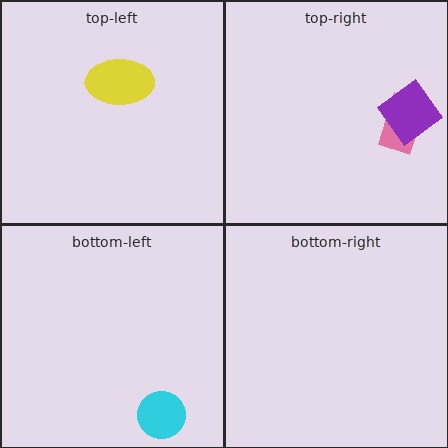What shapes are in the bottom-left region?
The cyan circle.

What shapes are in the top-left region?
The yellow ellipse.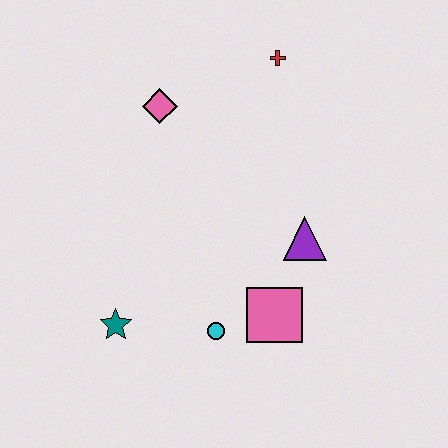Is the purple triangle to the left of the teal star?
No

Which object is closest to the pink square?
The cyan circle is closest to the pink square.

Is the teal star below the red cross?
Yes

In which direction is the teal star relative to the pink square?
The teal star is to the left of the pink square.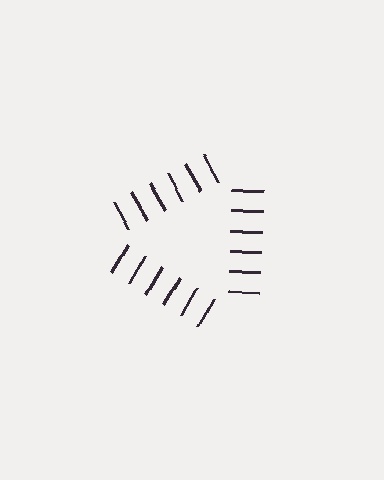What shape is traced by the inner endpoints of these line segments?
An illusory triangle — the line segments terminate on its edges but no continuous stroke is drawn.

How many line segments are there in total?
18 — 6 along each of the 3 edges.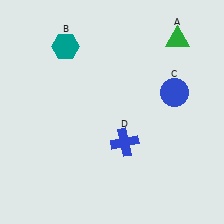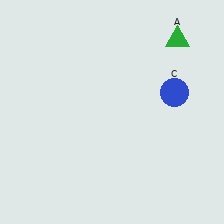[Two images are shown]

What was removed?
The blue cross (D), the teal hexagon (B) were removed in Image 2.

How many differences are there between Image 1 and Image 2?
There are 2 differences between the two images.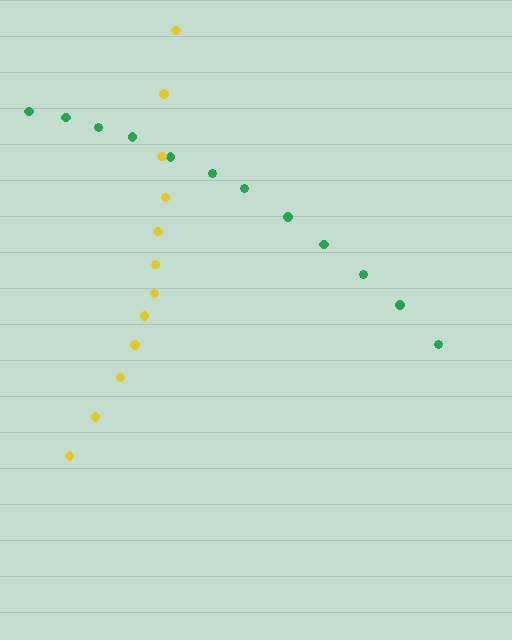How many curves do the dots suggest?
There are 2 distinct paths.